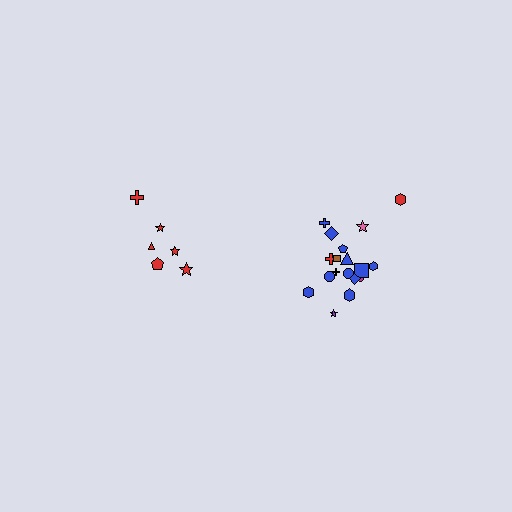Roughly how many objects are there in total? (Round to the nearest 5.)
Roughly 25 objects in total.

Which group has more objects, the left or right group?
The right group.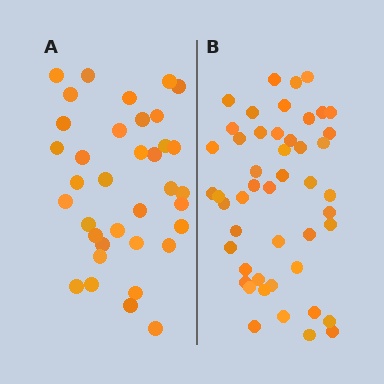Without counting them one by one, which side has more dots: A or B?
Region B (the right region) has more dots.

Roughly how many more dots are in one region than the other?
Region B has roughly 12 or so more dots than region A.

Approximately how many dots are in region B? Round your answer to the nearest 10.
About 50 dots. (The exact count is 48, which rounds to 50.)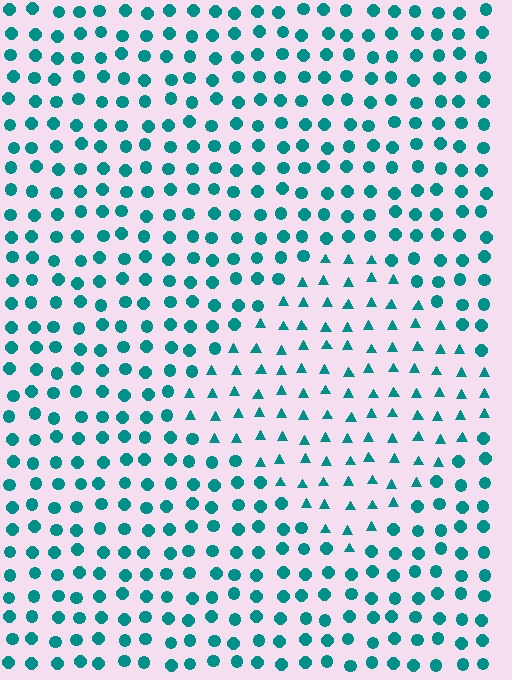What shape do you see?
I see a diamond.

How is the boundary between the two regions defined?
The boundary is defined by a change in element shape: triangles inside vs. circles outside. All elements share the same color and spacing.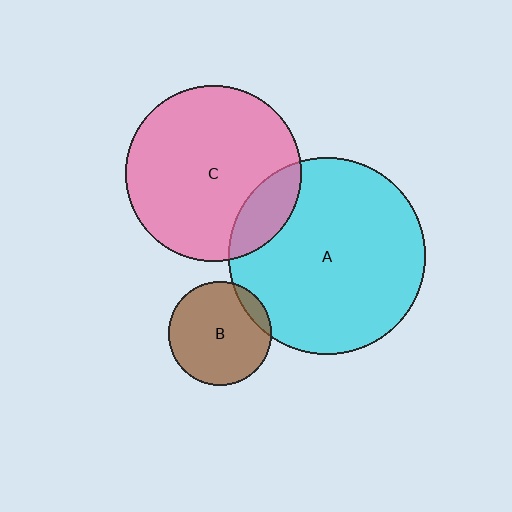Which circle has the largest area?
Circle A (cyan).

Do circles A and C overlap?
Yes.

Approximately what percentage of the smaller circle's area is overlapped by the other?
Approximately 15%.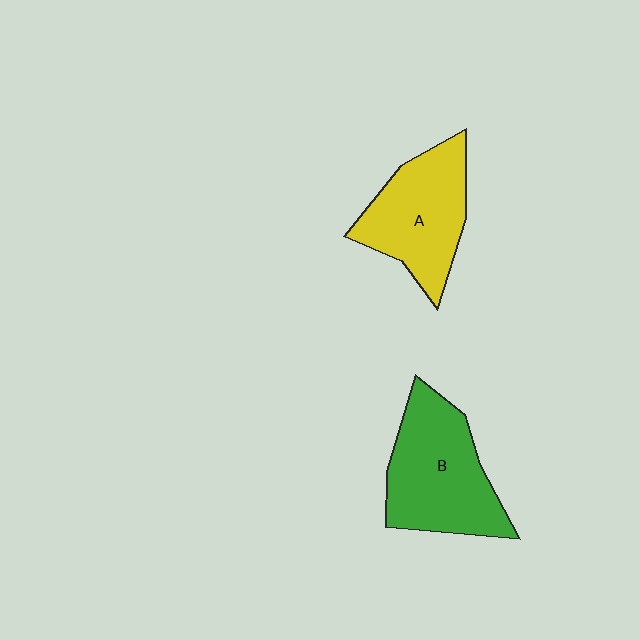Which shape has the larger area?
Shape B (green).